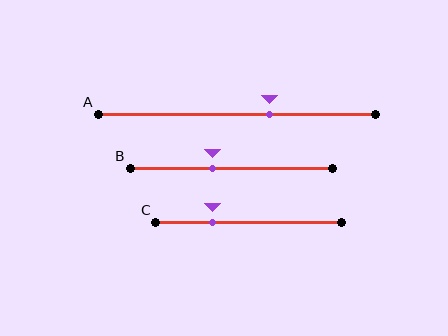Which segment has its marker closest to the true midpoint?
Segment B has its marker closest to the true midpoint.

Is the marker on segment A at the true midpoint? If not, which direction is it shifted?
No, the marker on segment A is shifted to the right by about 12% of the segment length.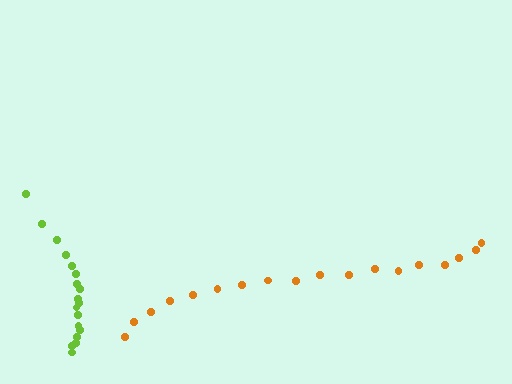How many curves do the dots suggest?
There are 2 distinct paths.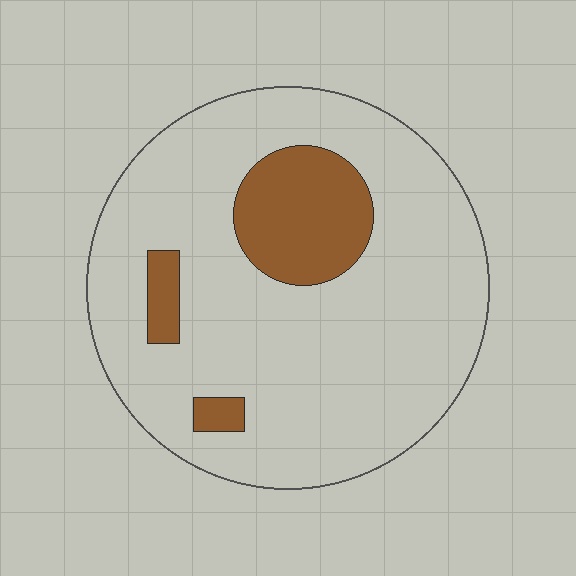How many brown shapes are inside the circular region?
3.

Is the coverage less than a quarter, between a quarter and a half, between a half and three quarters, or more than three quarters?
Less than a quarter.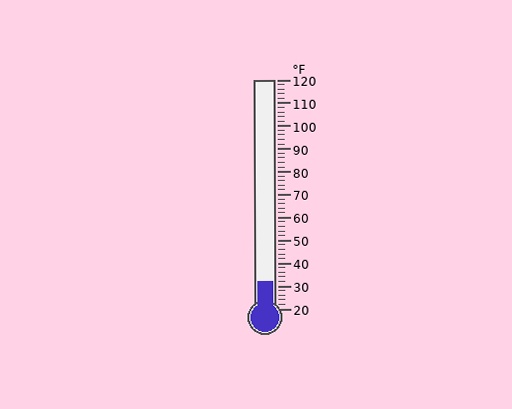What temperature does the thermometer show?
The thermometer shows approximately 32°F.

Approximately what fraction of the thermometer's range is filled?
The thermometer is filled to approximately 10% of its range.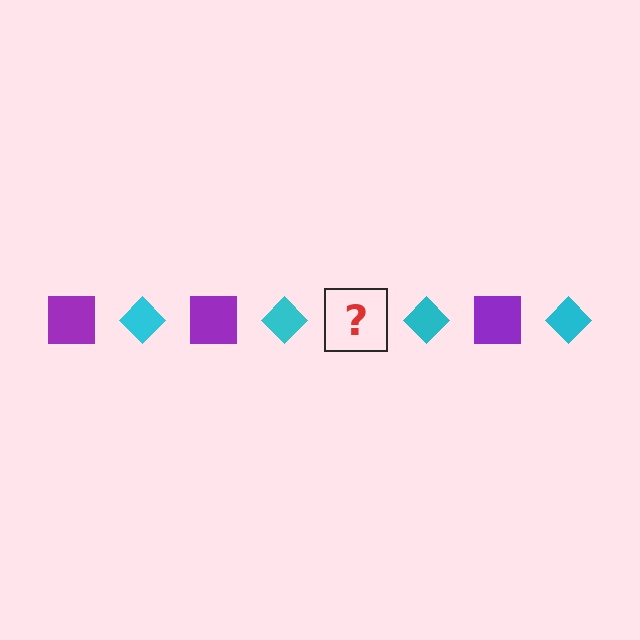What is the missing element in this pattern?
The missing element is a purple square.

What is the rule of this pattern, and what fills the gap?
The rule is that the pattern alternates between purple square and cyan diamond. The gap should be filled with a purple square.